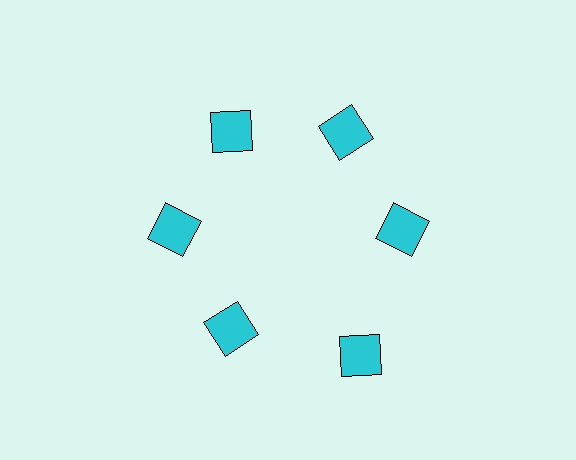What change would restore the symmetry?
The symmetry would be restored by moving it inward, back onto the ring so that all 6 squares sit at equal angles and equal distance from the center.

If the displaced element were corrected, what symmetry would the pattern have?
It would have 6-fold rotational symmetry — the pattern would map onto itself every 60 degrees.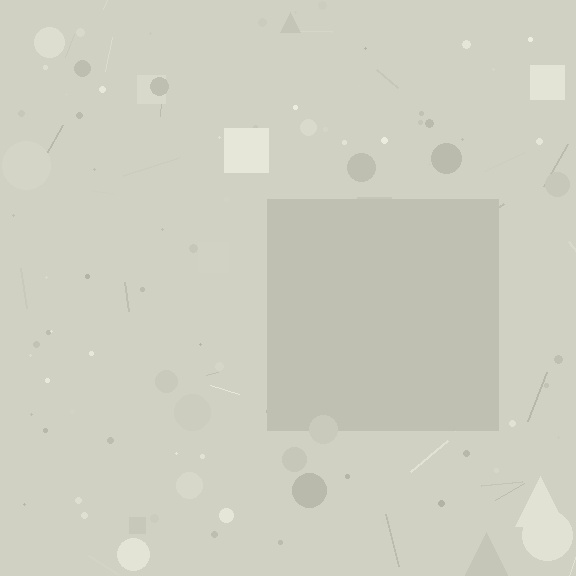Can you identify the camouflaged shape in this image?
The camouflaged shape is a square.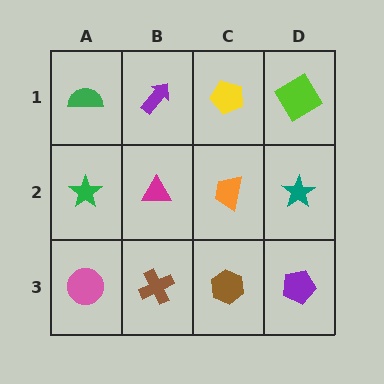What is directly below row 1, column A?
A green star.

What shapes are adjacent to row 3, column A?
A green star (row 2, column A), a brown cross (row 3, column B).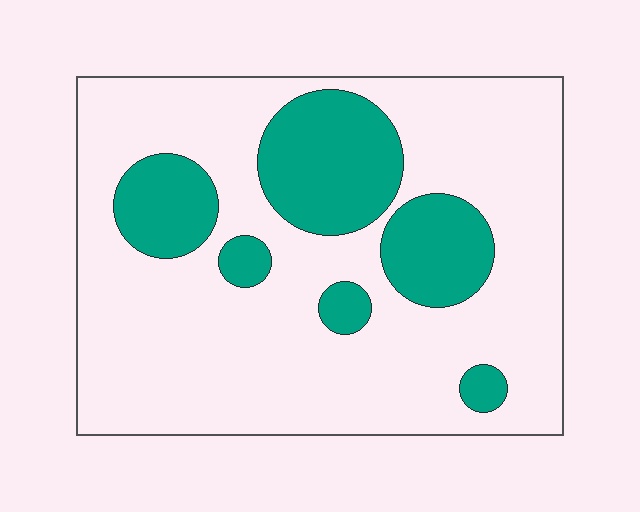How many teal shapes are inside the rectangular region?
6.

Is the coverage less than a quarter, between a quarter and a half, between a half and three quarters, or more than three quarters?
Less than a quarter.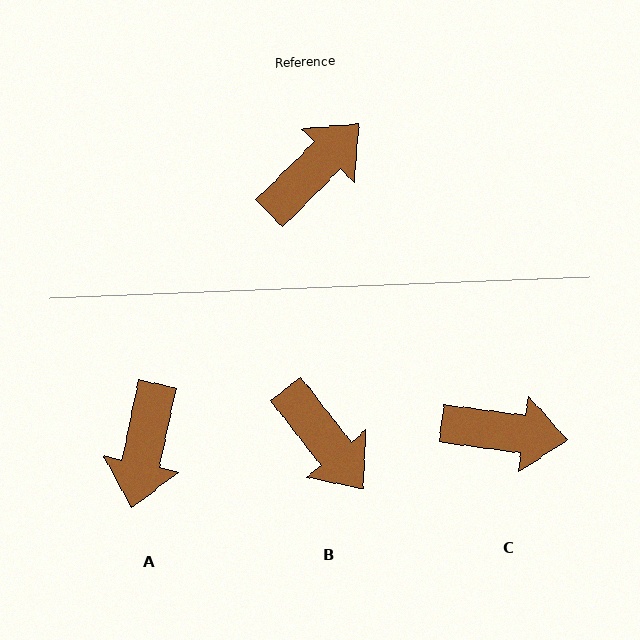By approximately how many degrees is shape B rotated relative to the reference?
Approximately 97 degrees clockwise.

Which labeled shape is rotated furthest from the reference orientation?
A, about 147 degrees away.